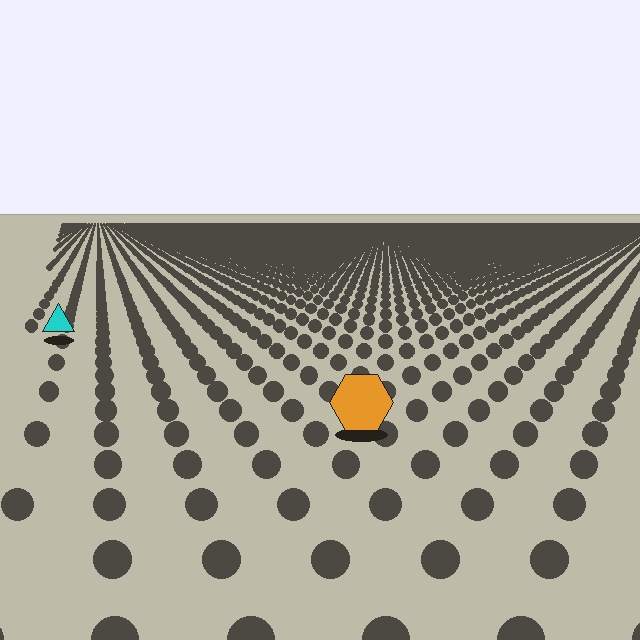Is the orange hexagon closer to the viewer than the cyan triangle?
Yes. The orange hexagon is closer — you can tell from the texture gradient: the ground texture is coarser near it.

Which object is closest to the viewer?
The orange hexagon is closest. The texture marks near it are larger and more spread out.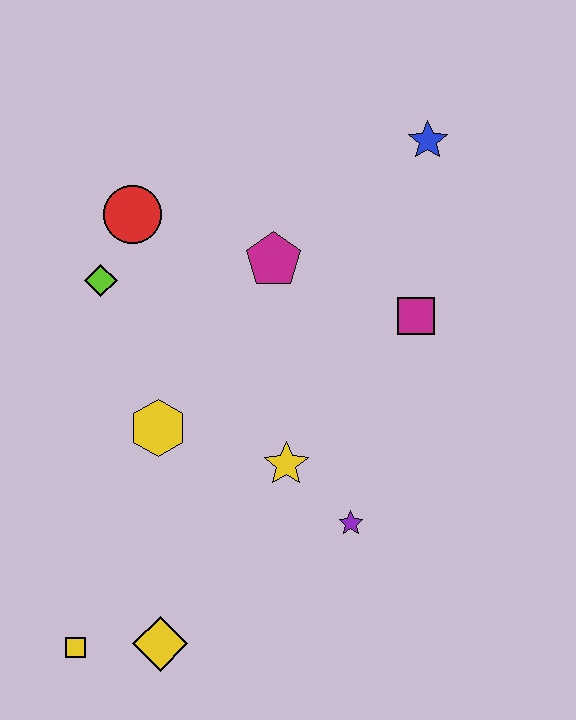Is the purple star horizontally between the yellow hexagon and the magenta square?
Yes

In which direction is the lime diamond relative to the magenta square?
The lime diamond is to the left of the magenta square.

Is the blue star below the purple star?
No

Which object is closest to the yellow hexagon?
The yellow star is closest to the yellow hexagon.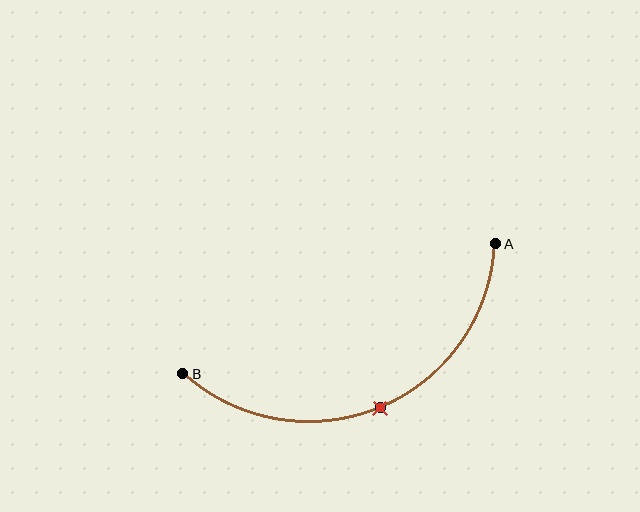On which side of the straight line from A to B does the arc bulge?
The arc bulges below the straight line connecting A and B.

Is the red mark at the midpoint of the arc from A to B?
Yes. The red mark lies on the arc at equal arc-length from both A and B — it is the arc midpoint.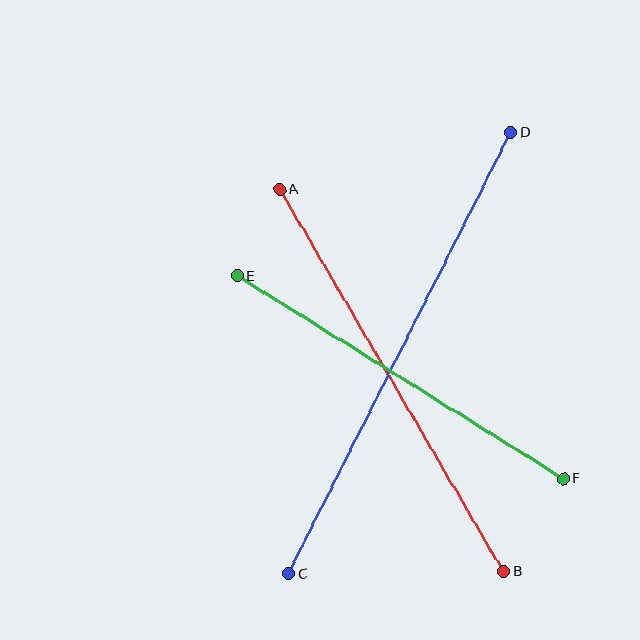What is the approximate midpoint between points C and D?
The midpoint is at approximately (400, 353) pixels.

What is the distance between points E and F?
The distance is approximately 384 pixels.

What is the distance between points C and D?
The distance is approximately 494 pixels.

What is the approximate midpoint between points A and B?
The midpoint is at approximately (392, 380) pixels.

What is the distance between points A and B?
The distance is approximately 443 pixels.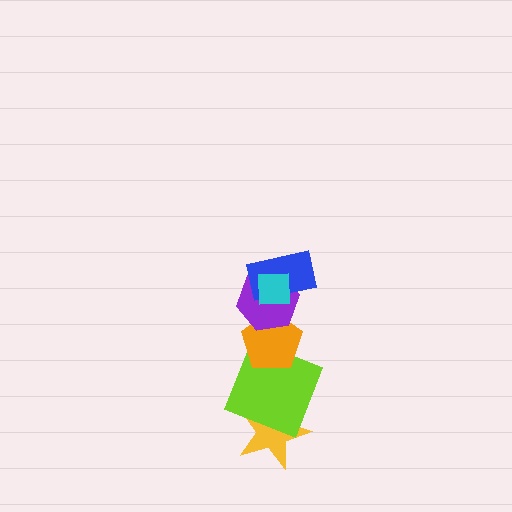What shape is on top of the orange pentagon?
The purple hexagon is on top of the orange pentagon.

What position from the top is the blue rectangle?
The blue rectangle is 2nd from the top.